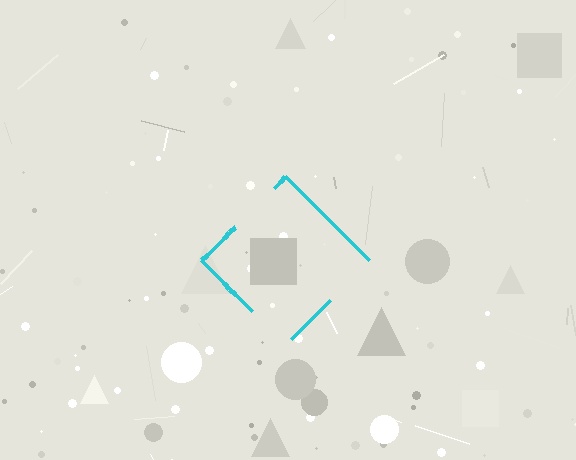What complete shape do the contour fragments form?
The contour fragments form a diamond.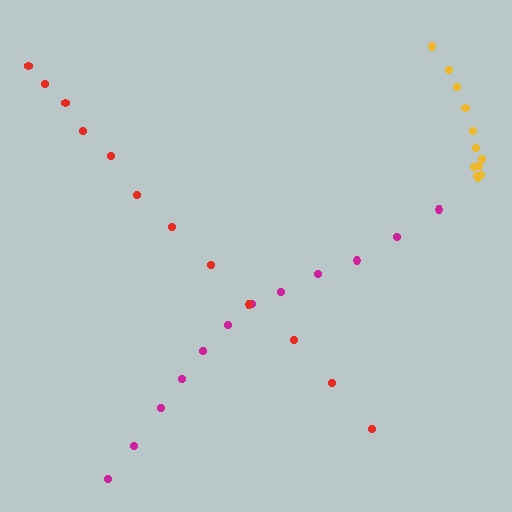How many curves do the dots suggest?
There are 3 distinct paths.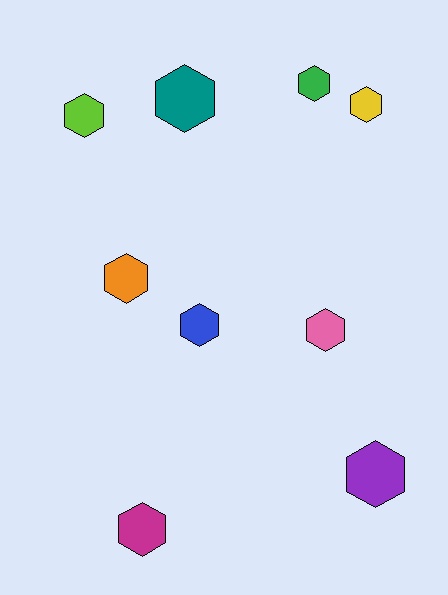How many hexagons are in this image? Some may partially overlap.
There are 9 hexagons.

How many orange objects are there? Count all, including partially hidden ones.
There is 1 orange object.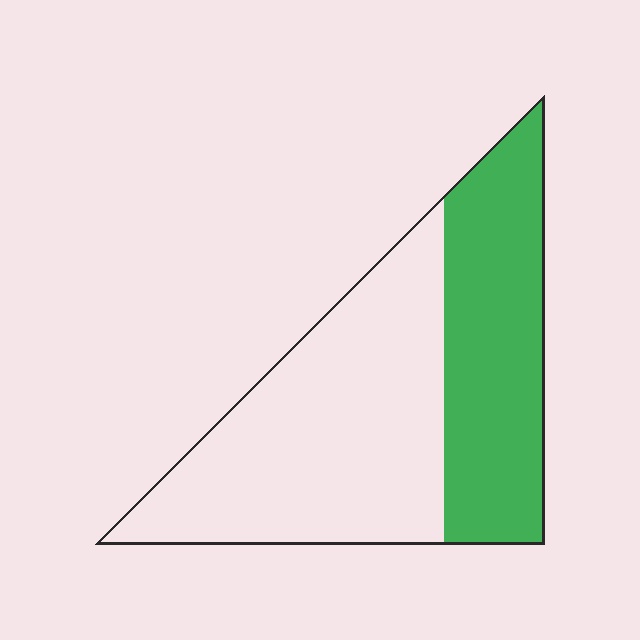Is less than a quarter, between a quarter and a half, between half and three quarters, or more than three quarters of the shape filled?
Between a quarter and a half.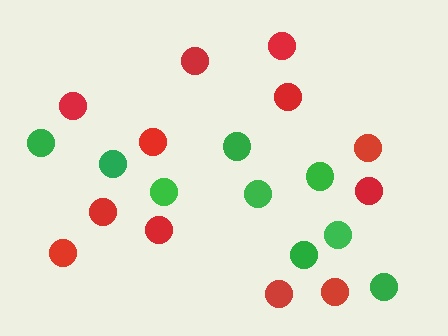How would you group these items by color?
There are 2 groups: one group of green circles (9) and one group of red circles (12).